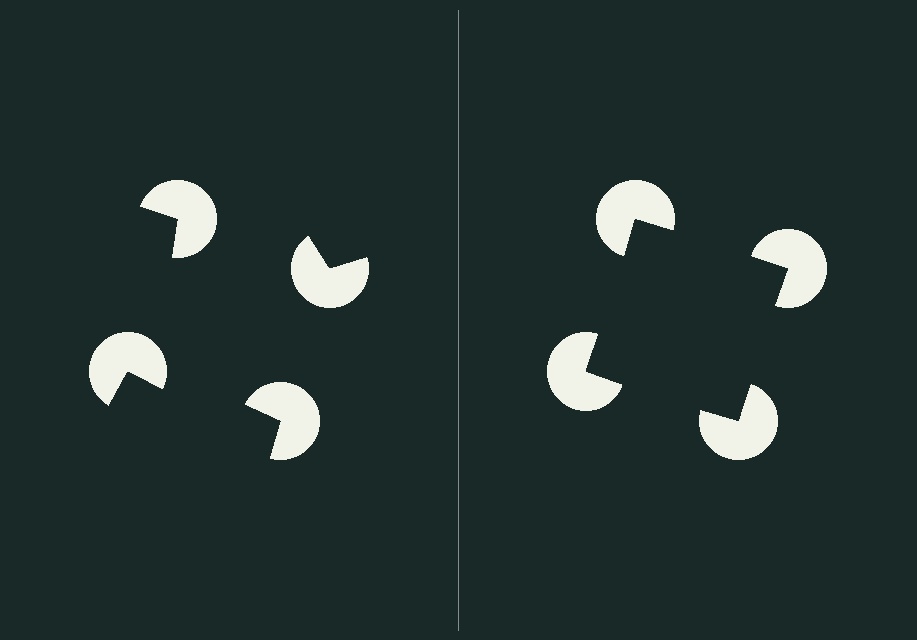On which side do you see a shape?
An illusory square appears on the right side. On the left side the wedge cuts are rotated, so no coherent shape forms.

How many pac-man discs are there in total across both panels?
8 — 4 on each side.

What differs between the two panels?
The pac-man discs are positioned identically on both sides; only the wedge orientations differ. On the right they align to a square; on the left they are misaligned.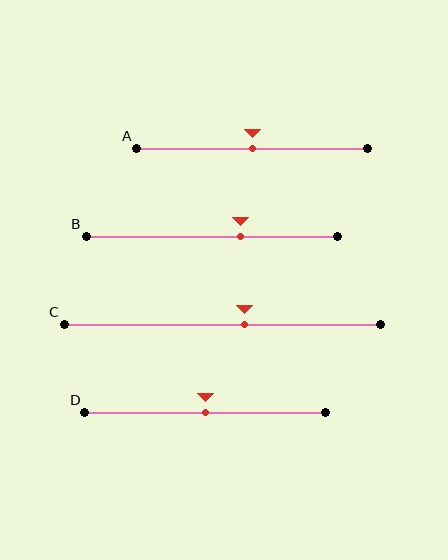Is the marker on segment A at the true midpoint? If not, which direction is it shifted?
Yes, the marker on segment A is at the true midpoint.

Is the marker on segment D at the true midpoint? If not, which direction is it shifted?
Yes, the marker on segment D is at the true midpoint.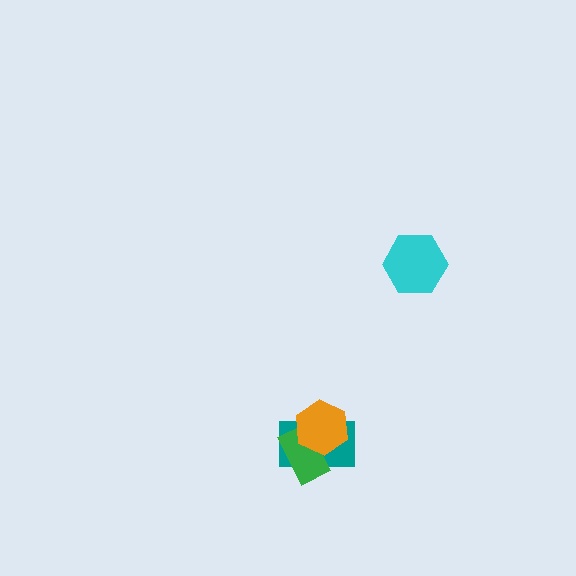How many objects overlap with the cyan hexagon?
0 objects overlap with the cyan hexagon.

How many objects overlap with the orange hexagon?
2 objects overlap with the orange hexagon.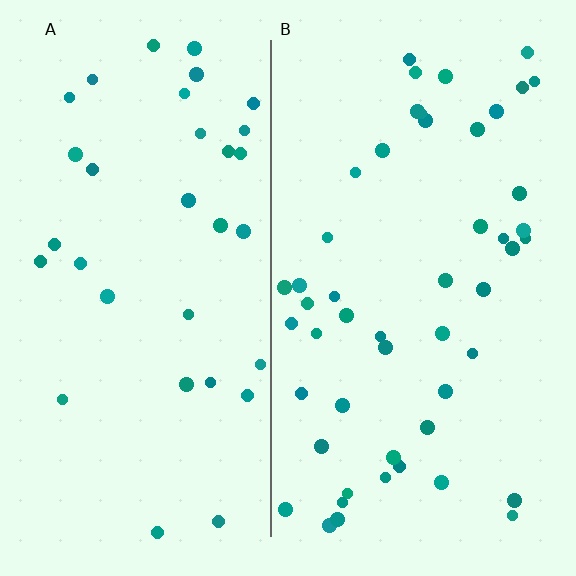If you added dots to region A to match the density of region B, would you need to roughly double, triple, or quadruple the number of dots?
Approximately double.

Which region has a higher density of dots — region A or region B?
B (the right).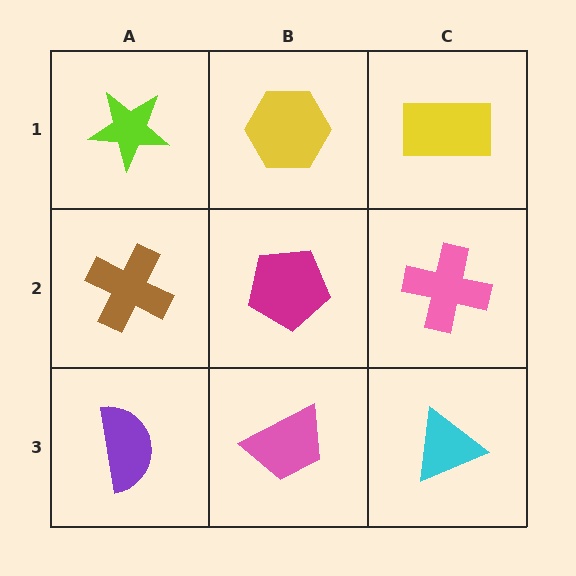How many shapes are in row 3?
3 shapes.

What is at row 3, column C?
A cyan triangle.